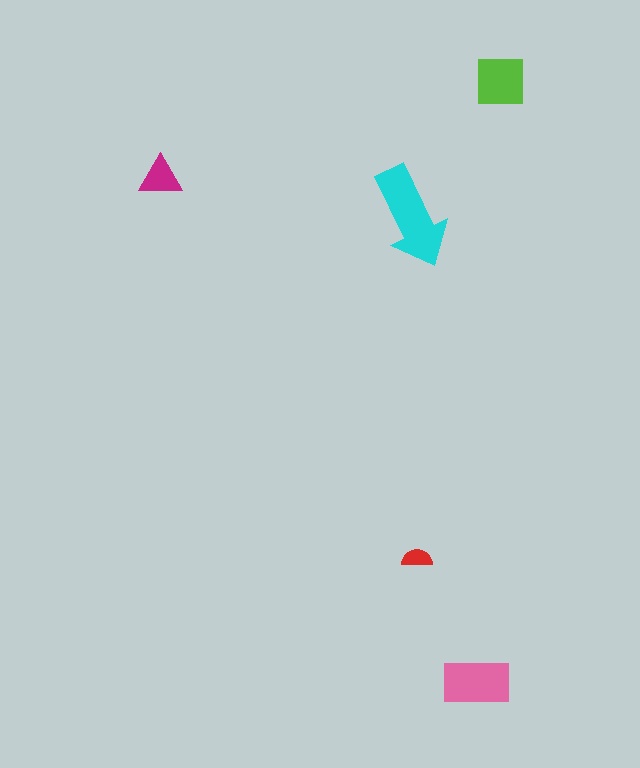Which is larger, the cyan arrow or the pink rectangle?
The cyan arrow.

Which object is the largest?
The cyan arrow.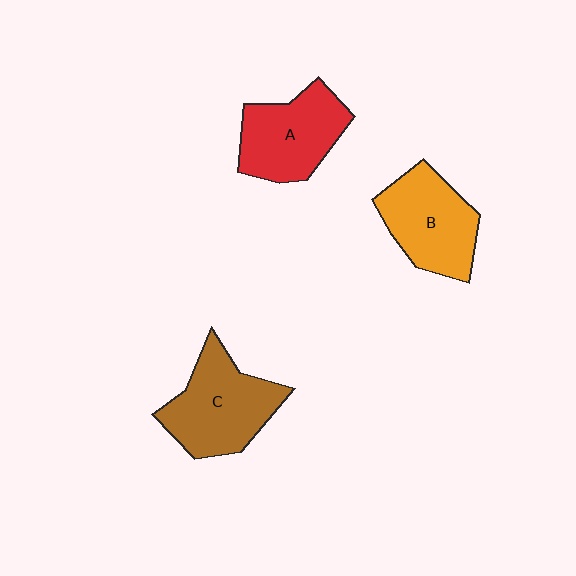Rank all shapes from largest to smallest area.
From largest to smallest: C (brown), B (orange), A (red).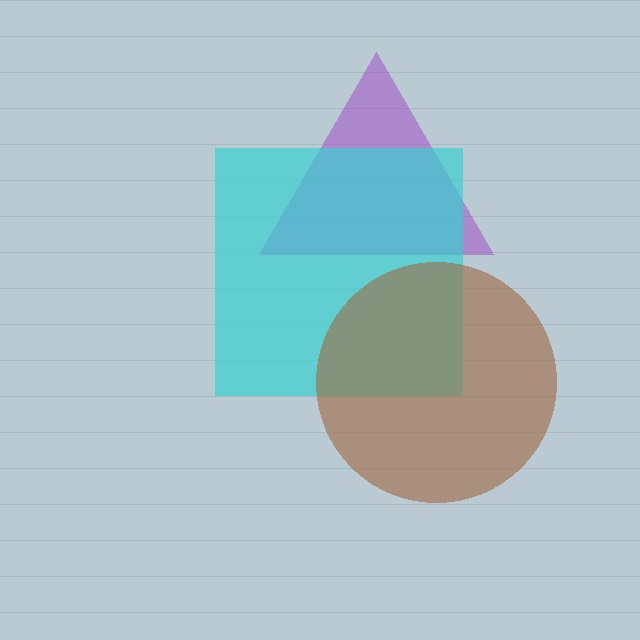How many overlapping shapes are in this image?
There are 3 overlapping shapes in the image.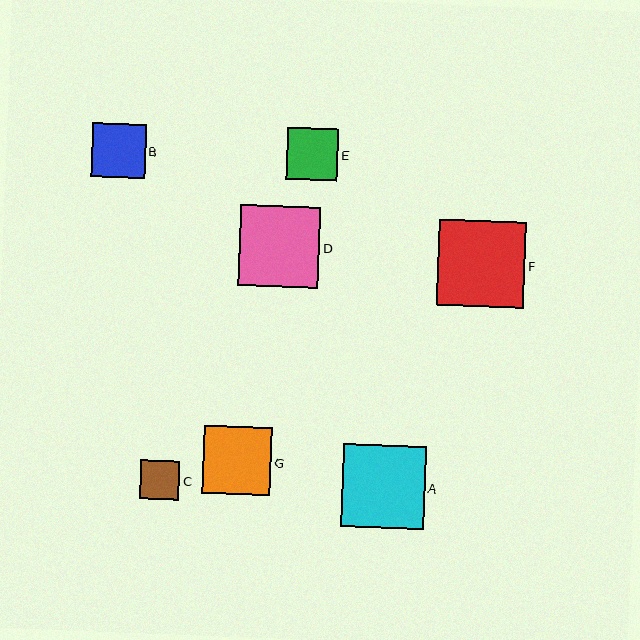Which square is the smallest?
Square C is the smallest with a size of approximately 39 pixels.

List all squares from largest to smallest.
From largest to smallest: F, A, D, G, B, E, C.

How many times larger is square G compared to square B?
Square G is approximately 1.3 times the size of square B.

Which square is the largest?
Square F is the largest with a size of approximately 87 pixels.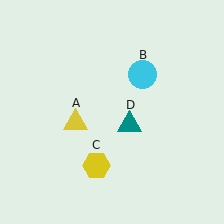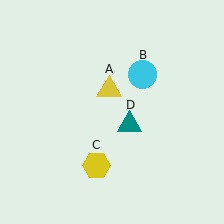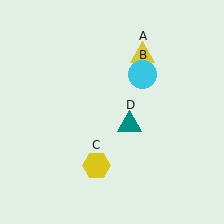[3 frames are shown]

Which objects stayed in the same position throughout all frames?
Cyan circle (object B) and yellow hexagon (object C) and teal triangle (object D) remained stationary.